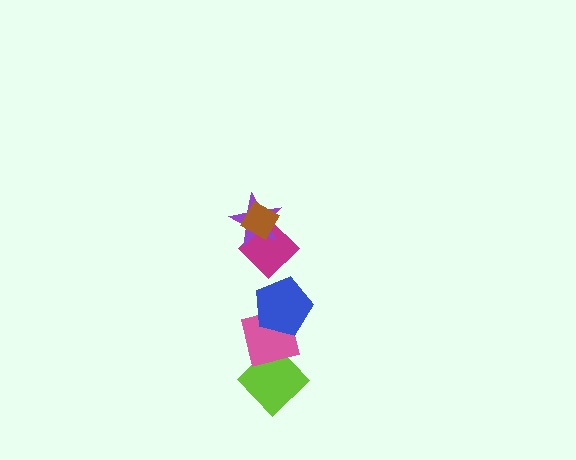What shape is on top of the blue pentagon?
The magenta diamond is on top of the blue pentagon.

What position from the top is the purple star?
The purple star is 2nd from the top.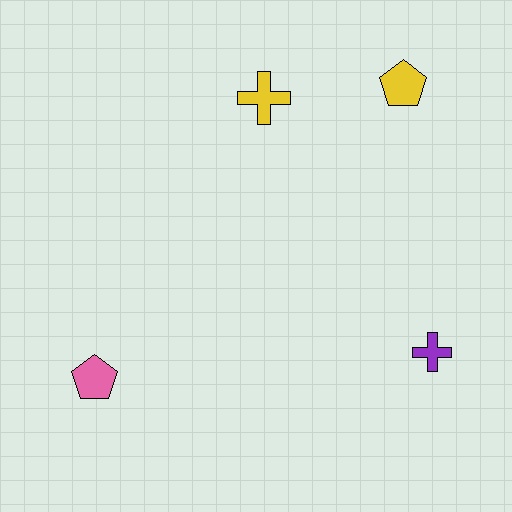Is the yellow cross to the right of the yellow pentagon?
No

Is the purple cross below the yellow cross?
Yes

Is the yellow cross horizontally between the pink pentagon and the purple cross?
Yes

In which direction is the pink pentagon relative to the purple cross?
The pink pentagon is to the left of the purple cross.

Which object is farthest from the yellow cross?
The pink pentagon is farthest from the yellow cross.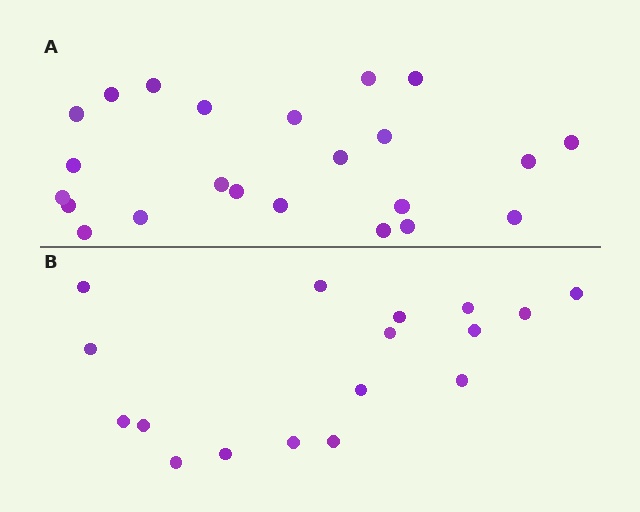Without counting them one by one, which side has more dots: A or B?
Region A (the top region) has more dots.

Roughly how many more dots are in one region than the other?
Region A has about 6 more dots than region B.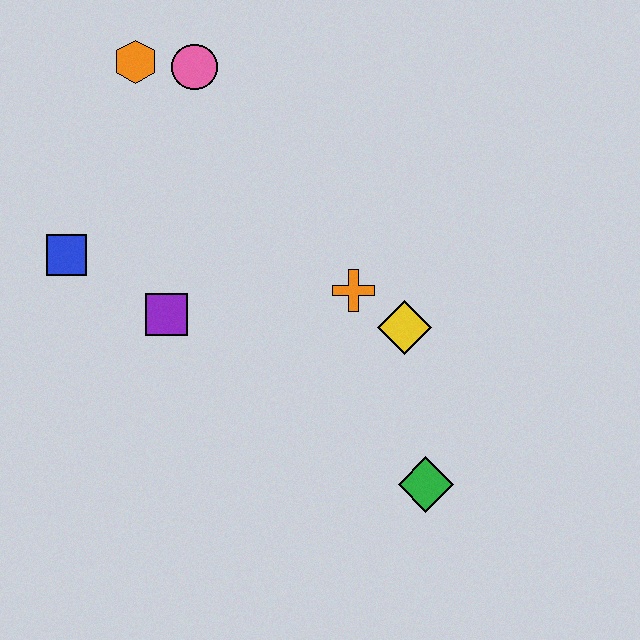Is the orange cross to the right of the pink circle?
Yes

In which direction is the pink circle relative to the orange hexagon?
The pink circle is to the right of the orange hexagon.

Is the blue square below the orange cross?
No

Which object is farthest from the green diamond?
The orange hexagon is farthest from the green diamond.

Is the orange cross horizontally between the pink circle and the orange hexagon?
No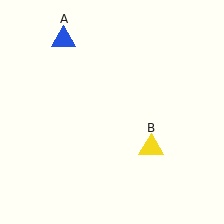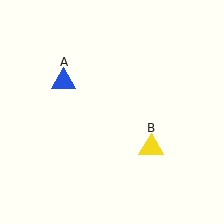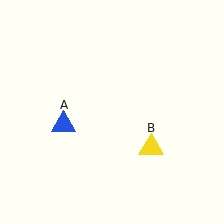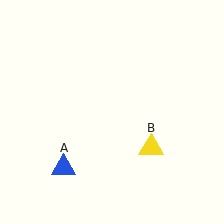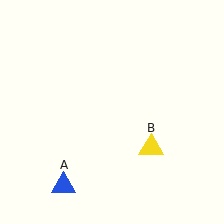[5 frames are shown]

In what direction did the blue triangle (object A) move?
The blue triangle (object A) moved down.